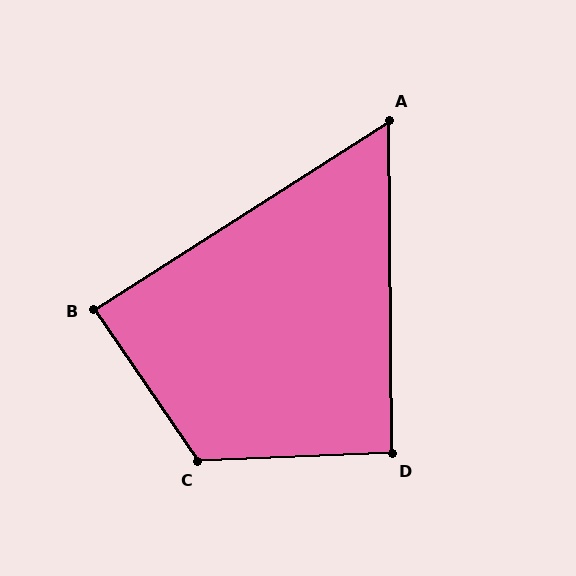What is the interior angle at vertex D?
Approximately 92 degrees (approximately right).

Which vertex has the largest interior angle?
C, at approximately 122 degrees.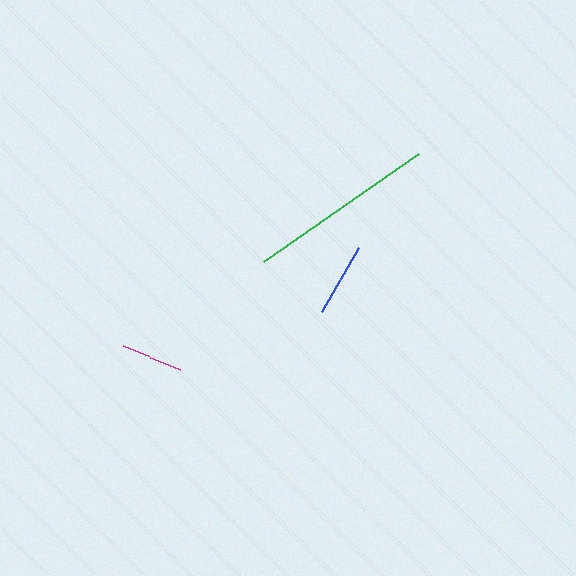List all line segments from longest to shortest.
From longest to shortest: green, blue, magenta.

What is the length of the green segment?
The green segment is approximately 189 pixels long.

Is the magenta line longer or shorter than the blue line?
The blue line is longer than the magenta line.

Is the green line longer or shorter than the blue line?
The green line is longer than the blue line.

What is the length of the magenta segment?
The magenta segment is approximately 61 pixels long.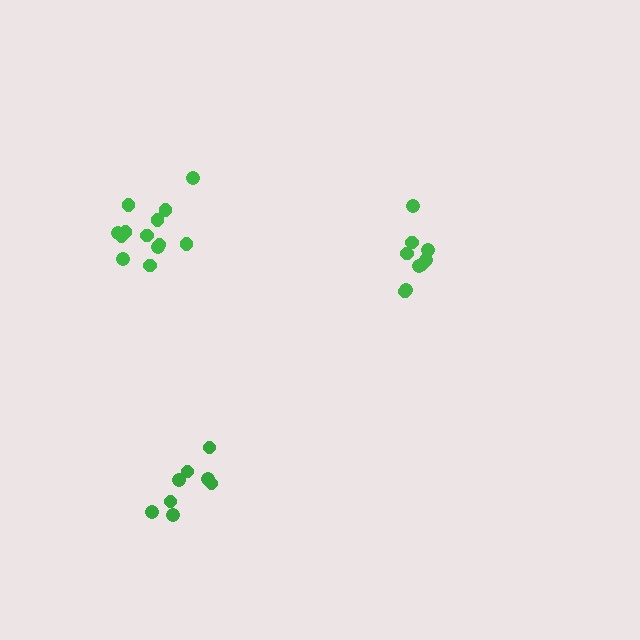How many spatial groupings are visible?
There are 3 spatial groupings.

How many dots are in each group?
Group 1: 8 dots, Group 2: 9 dots, Group 3: 13 dots (30 total).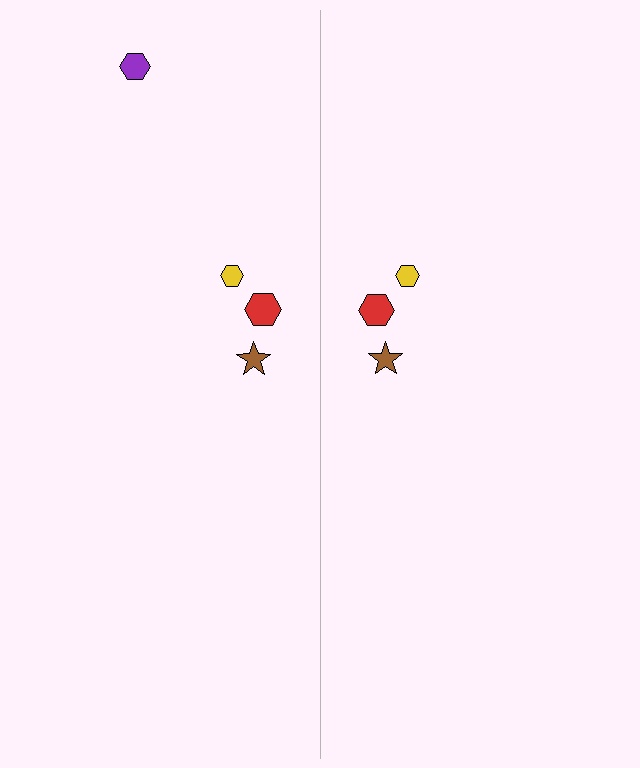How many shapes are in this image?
There are 7 shapes in this image.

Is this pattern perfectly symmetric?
No, the pattern is not perfectly symmetric. A purple hexagon is missing from the right side.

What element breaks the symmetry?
A purple hexagon is missing from the right side.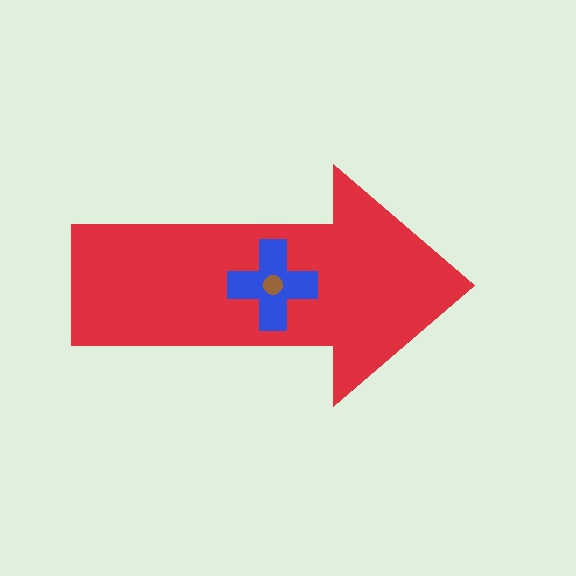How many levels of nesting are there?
3.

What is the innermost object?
The brown circle.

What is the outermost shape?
The red arrow.